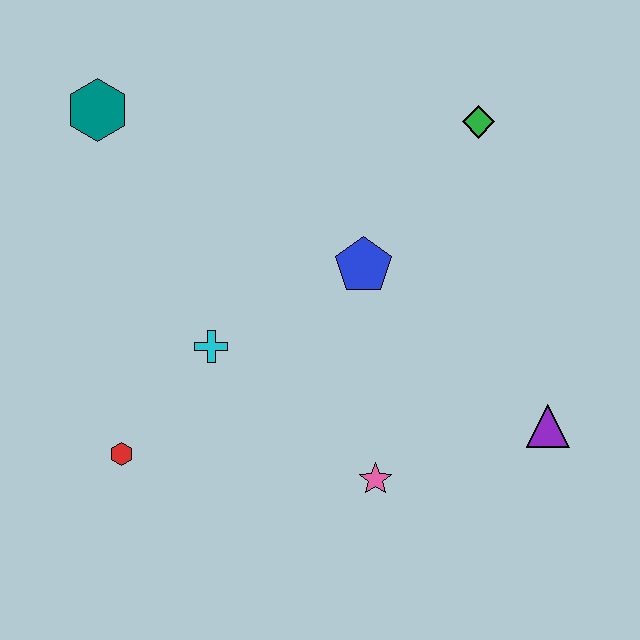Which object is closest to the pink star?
The purple triangle is closest to the pink star.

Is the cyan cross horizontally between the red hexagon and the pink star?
Yes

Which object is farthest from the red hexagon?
The green diamond is farthest from the red hexagon.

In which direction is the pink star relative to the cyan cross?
The pink star is to the right of the cyan cross.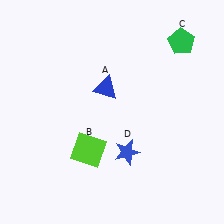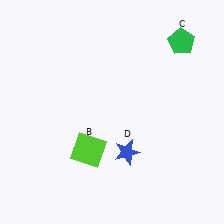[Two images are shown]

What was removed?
The blue triangle (A) was removed in Image 2.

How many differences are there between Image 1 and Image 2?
There is 1 difference between the two images.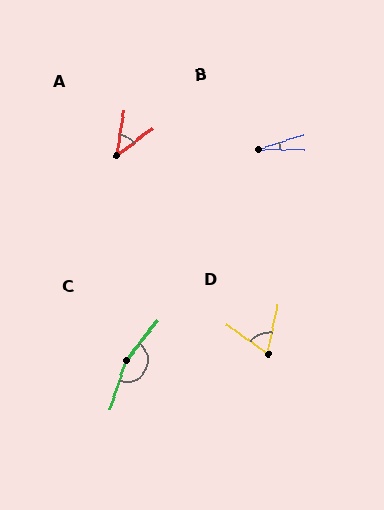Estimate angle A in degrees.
Approximately 44 degrees.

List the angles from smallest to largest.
B (19°), A (44°), D (66°), C (161°).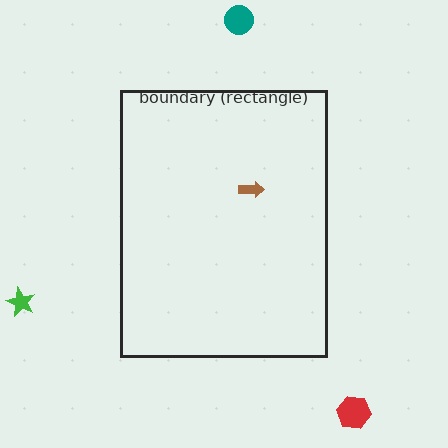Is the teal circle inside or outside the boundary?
Outside.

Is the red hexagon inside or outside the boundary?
Outside.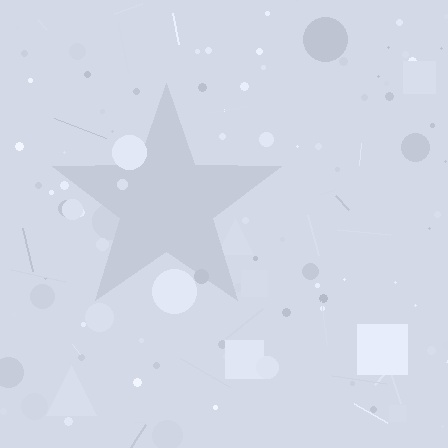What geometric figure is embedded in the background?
A star is embedded in the background.